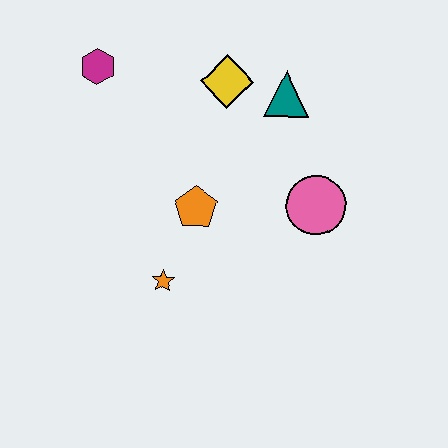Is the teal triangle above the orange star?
Yes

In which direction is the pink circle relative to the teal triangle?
The pink circle is below the teal triangle.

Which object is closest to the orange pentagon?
The orange star is closest to the orange pentagon.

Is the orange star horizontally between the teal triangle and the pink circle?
No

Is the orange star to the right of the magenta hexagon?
Yes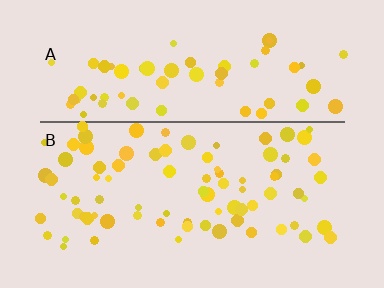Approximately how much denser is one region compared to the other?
Approximately 1.2× — region B over region A.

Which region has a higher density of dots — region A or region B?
B (the bottom).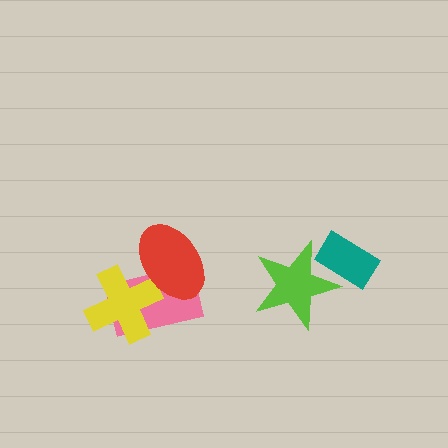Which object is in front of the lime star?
The teal rectangle is in front of the lime star.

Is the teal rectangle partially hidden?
No, no other shape covers it.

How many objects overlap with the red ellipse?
2 objects overlap with the red ellipse.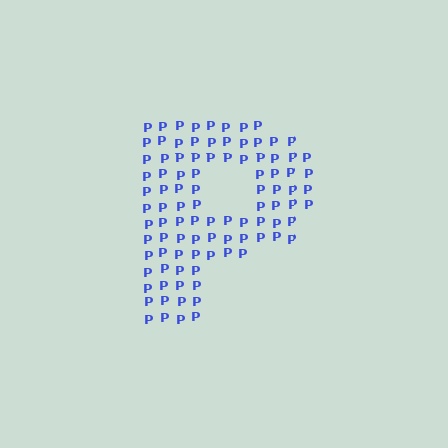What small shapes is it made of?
It is made of small letter P's.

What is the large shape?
The large shape is the letter P.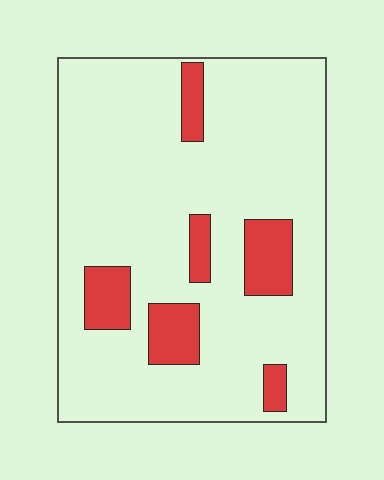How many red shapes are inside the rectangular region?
6.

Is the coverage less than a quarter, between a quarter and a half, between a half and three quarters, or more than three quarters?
Less than a quarter.